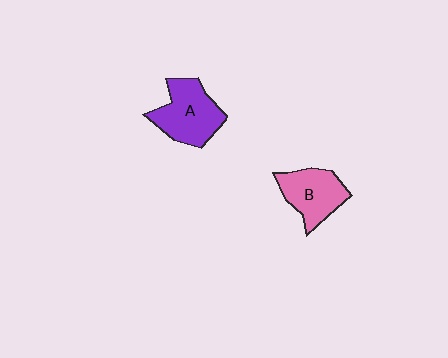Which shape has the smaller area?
Shape B (pink).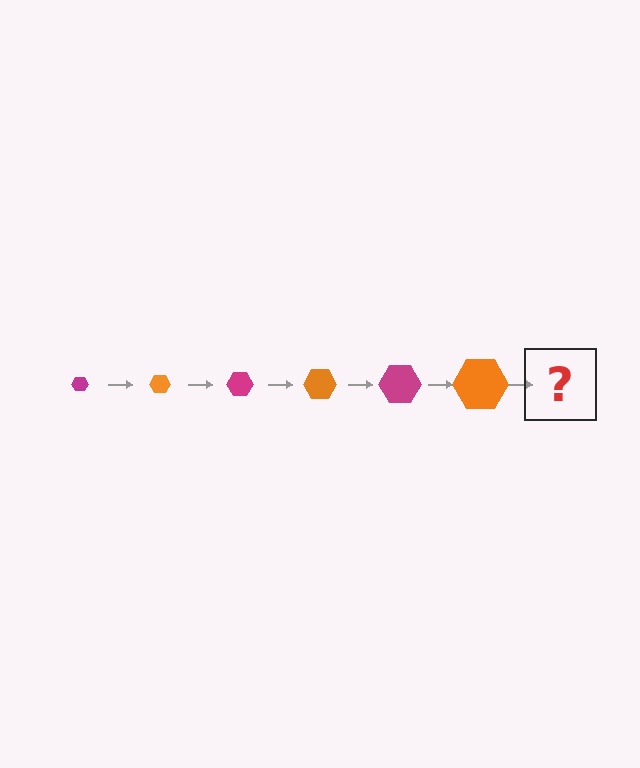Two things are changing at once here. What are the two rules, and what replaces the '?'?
The two rules are that the hexagon grows larger each step and the color cycles through magenta and orange. The '?' should be a magenta hexagon, larger than the previous one.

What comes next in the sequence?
The next element should be a magenta hexagon, larger than the previous one.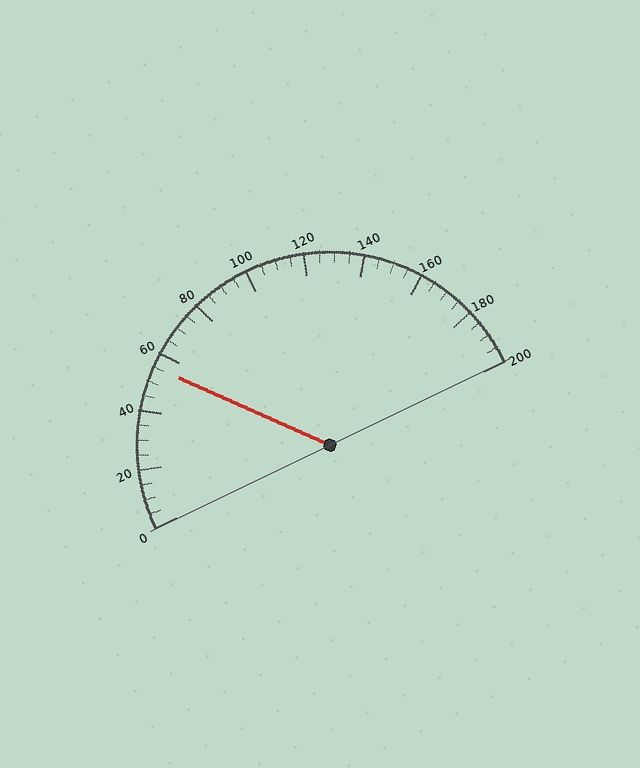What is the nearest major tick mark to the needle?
The nearest major tick mark is 60.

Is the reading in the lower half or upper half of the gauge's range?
The reading is in the lower half of the range (0 to 200).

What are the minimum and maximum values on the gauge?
The gauge ranges from 0 to 200.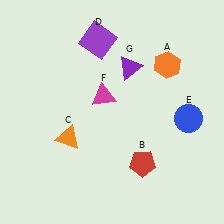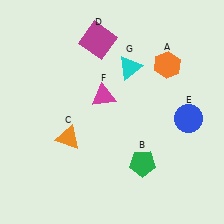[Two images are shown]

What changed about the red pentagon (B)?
In Image 1, B is red. In Image 2, it changed to green.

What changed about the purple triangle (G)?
In Image 1, G is purple. In Image 2, it changed to cyan.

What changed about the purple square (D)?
In Image 1, D is purple. In Image 2, it changed to magenta.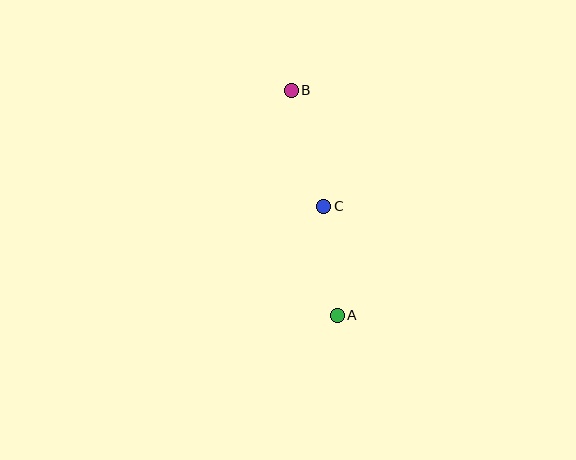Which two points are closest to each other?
Points A and C are closest to each other.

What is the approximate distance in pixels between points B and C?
The distance between B and C is approximately 120 pixels.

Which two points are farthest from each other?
Points A and B are farthest from each other.